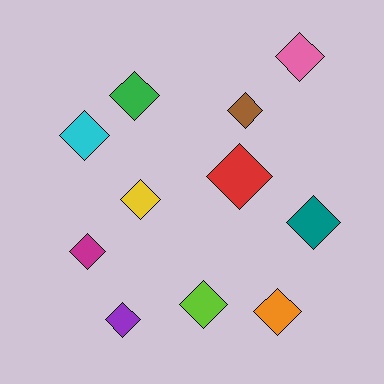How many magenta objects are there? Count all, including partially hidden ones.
There is 1 magenta object.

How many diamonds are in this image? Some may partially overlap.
There are 11 diamonds.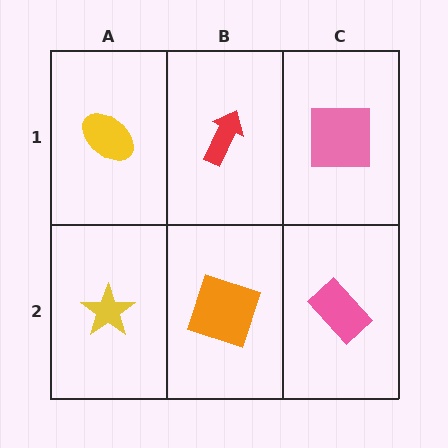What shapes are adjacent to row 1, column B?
An orange square (row 2, column B), a yellow ellipse (row 1, column A), a pink square (row 1, column C).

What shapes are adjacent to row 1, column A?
A yellow star (row 2, column A), a red arrow (row 1, column B).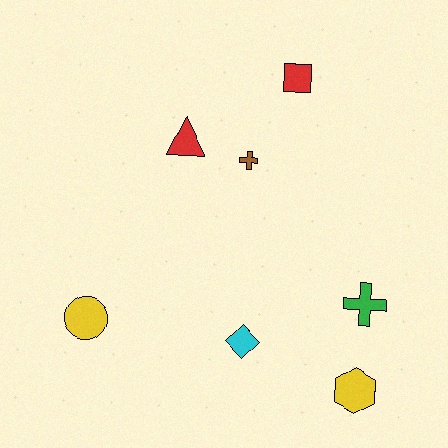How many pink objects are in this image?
There are no pink objects.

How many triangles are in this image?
There is 1 triangle.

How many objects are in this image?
There are 7 objects.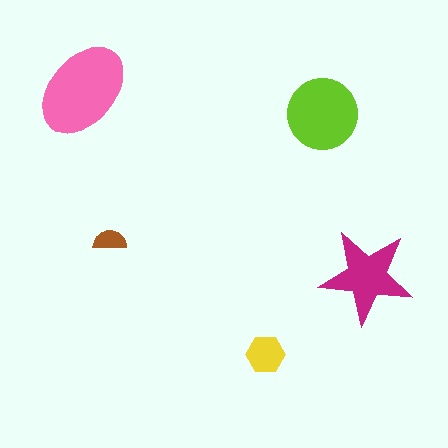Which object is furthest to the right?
The magenta star is rightmost.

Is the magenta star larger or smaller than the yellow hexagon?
Larger.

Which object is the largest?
The pink ellipse.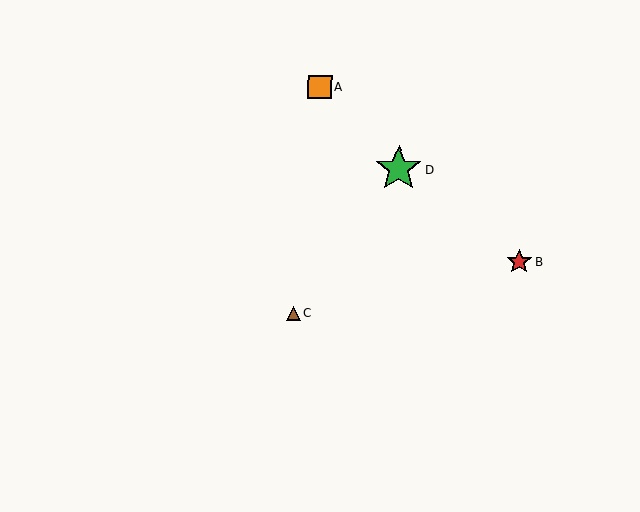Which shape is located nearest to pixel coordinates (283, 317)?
The brown triangle (labeled C) at (294, 313) is nearest to that location.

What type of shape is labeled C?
Shape C is a brown triangle.